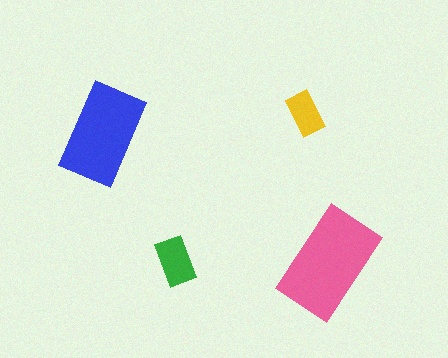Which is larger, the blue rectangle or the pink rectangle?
The pink one.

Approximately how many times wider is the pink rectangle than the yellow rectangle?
About 2.5 times wider.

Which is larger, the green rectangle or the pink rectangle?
The pink one.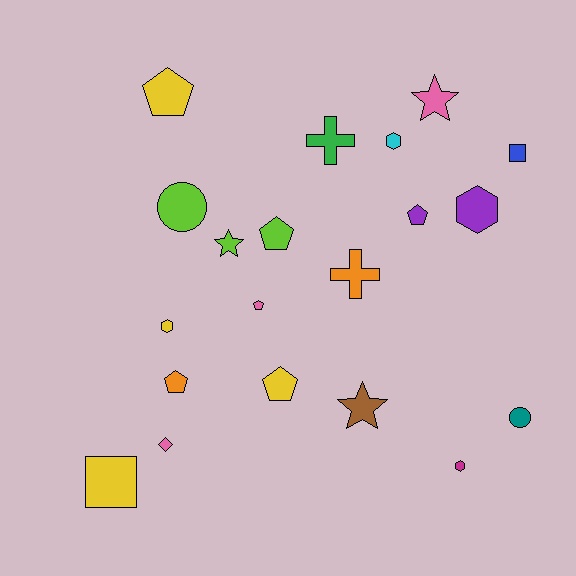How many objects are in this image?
There are 20 objects.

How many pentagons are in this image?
There are 6 pentagons.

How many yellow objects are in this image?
There are 4 yellow objects.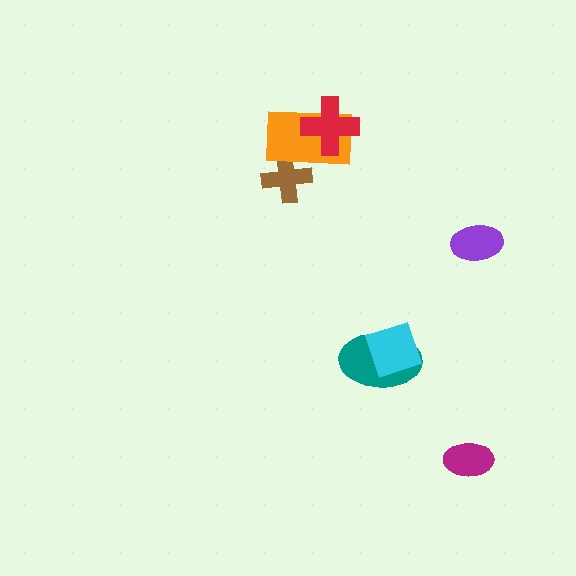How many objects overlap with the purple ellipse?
0 objects overlap with the purple ellipse.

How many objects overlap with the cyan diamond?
1 object overlaps with the cyan diamond.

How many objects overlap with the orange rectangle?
2 objects overlap with the orange rectangle.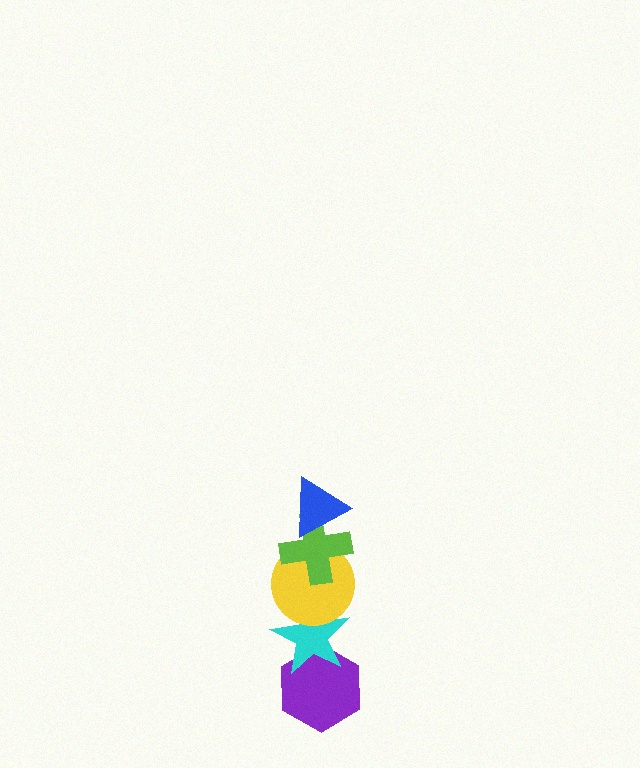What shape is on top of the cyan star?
The yellow circle is on top of the cyan star.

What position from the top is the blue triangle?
The blue triangle is 1st from the top.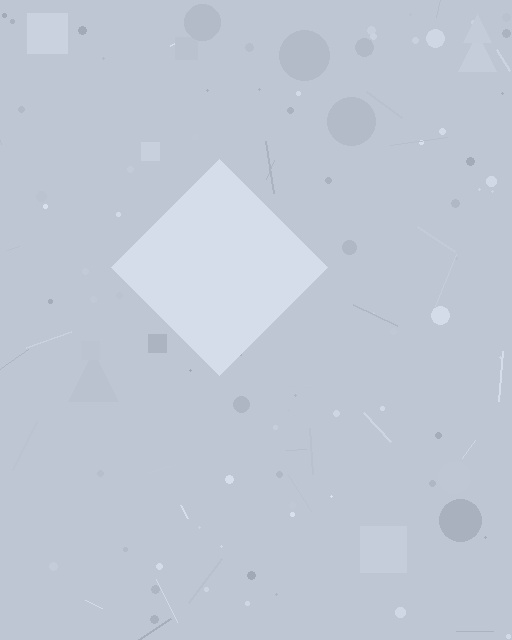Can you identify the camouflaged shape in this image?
The camouflaged shape is a diamond.